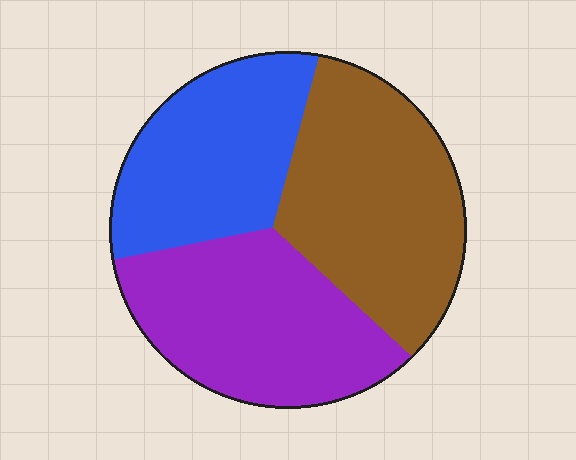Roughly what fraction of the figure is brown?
Brown takes up about three eighths (3/8) of the figure.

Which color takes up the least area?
Blue, at roughly 30%.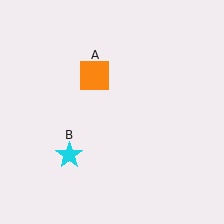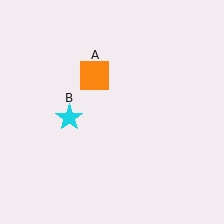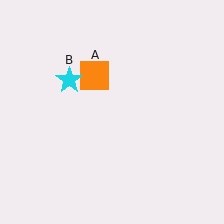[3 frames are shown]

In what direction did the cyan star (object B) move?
The cyan star (object B) moved up.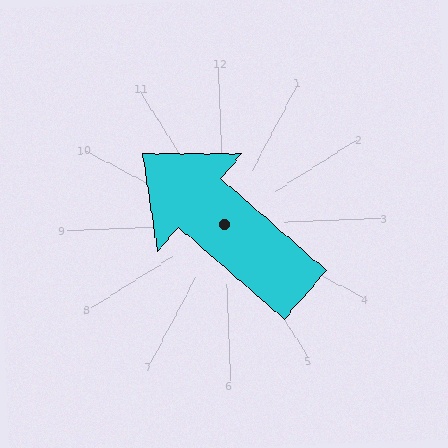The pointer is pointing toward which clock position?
Roughly 10 o'clock.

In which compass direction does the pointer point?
Northwest.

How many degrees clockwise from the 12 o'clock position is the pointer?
Approximately 313 degrees.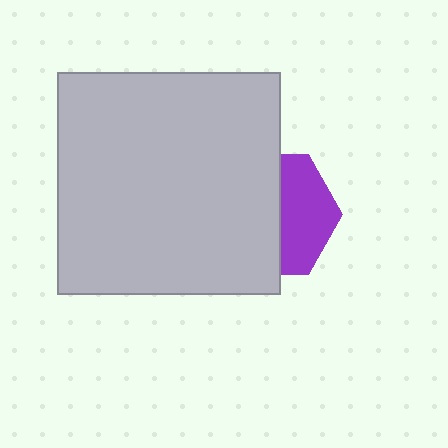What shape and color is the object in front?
The object in front is a light gray square.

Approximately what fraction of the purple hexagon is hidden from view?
Roughly 57% of the purple hexagon is hidden behind the light gray square.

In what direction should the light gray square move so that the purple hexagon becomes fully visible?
The light gray square should move left. That is the shortest direction to clear the overlap and leave the purple hexagon fully visible.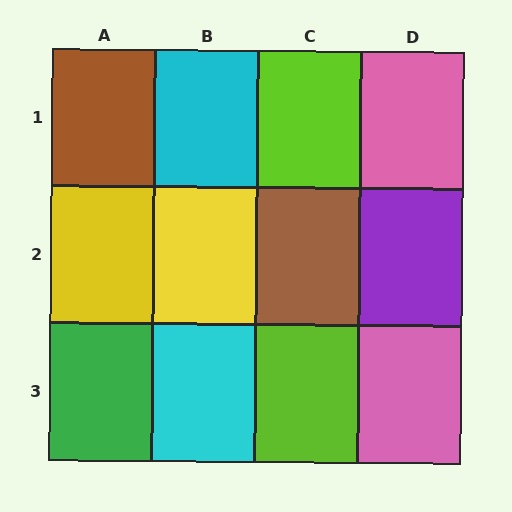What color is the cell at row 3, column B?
Cyan.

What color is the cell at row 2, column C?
Brown.